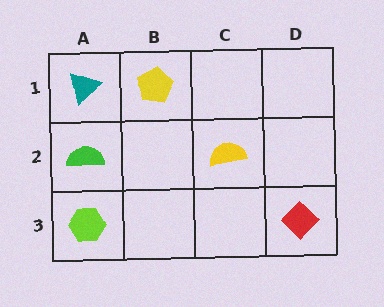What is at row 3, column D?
A red diamond.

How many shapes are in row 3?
2 shapes.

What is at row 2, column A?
A green semicircle.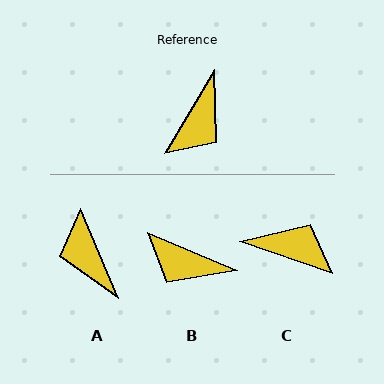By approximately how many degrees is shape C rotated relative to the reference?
Approximately 102 degrees counter-clockwise.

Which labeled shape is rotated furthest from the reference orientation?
A, about 126 degrees away.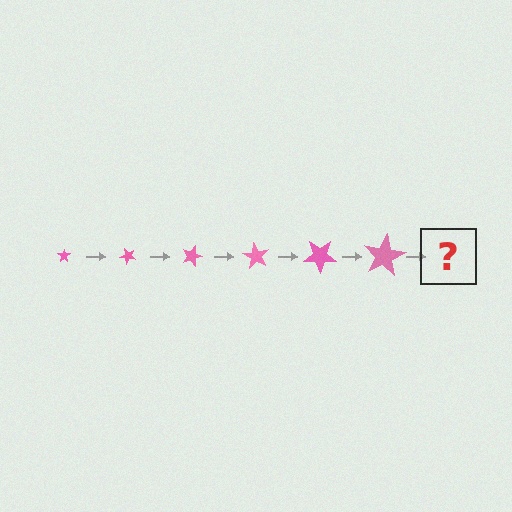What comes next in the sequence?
The next element should be a star, larger than the previous one and rotated 270 degrees from the start.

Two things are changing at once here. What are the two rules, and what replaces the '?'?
The two rules are that the star grows larger each step and it rotates 45 degrees each step. The '?' should be a star, larger than the previous one and rotated 270 degrees from the start.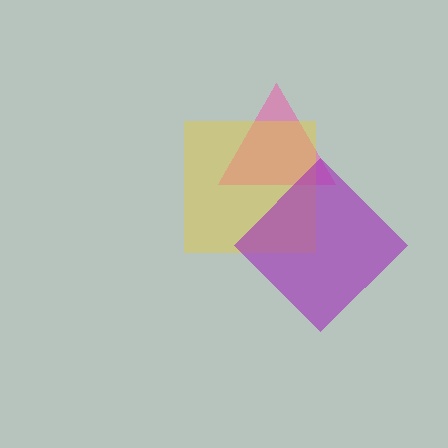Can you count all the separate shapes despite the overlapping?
Yes, there are 3 separate shapes.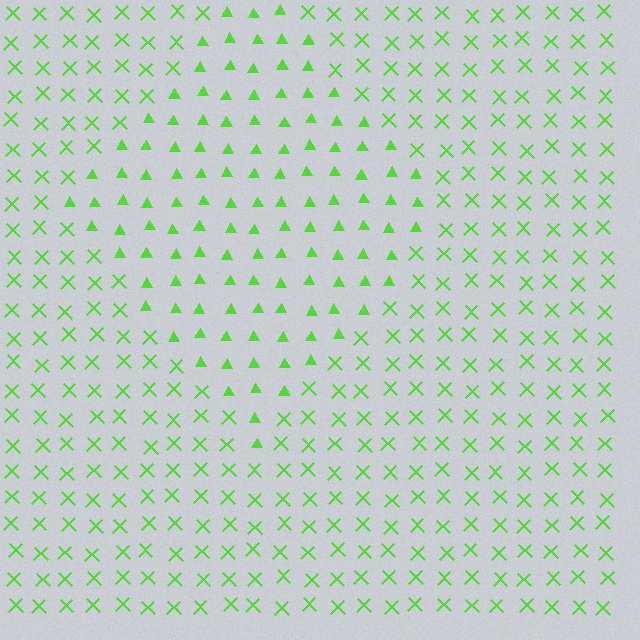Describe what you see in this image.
The image is filled with small lime elements arranged in a uniform grid. A diamond-shaped region contains triangles, while the surrounding area contains X marks. The boundary is defined purely by the change in element shape.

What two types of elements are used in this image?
The image uses triangles inside the diamond region and X marks outside it.